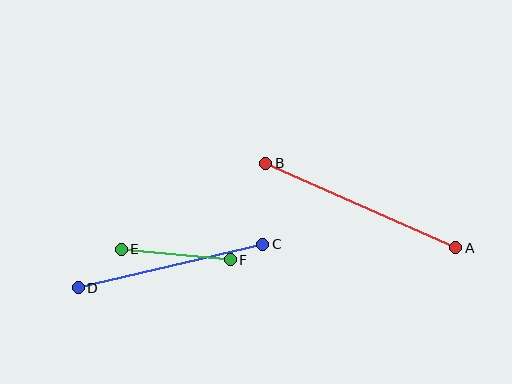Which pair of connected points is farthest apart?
Points A and B are farthest apart.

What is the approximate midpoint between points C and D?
The midpoint is at approximately (171, 266) pixels.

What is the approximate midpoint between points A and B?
The midpoint is at approximately (361, 206) pixels.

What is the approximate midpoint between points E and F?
The midpoint is at approximately (176, 255) pixels.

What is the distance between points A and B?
The distance is approximately 208 pixels.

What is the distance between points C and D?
The distance is approximately 190 pixels.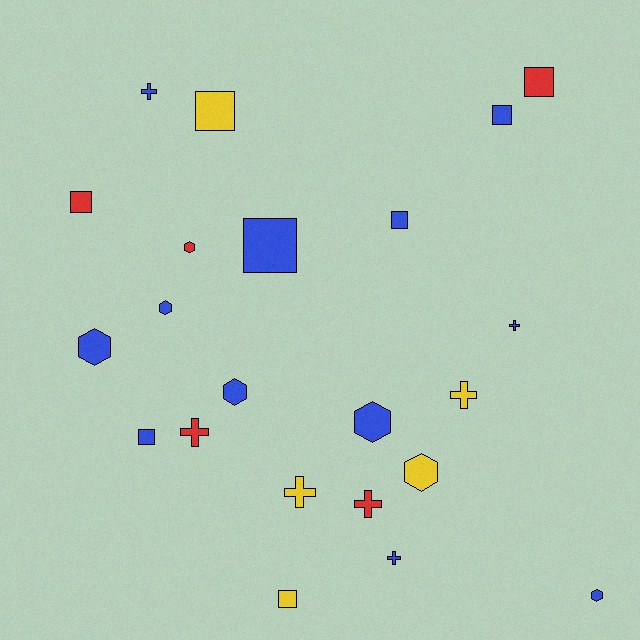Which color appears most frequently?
Blue, with 12 objects.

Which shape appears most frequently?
Square, with 8 objects.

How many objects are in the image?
There are 22 objects.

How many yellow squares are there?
There are 2 yellow squares.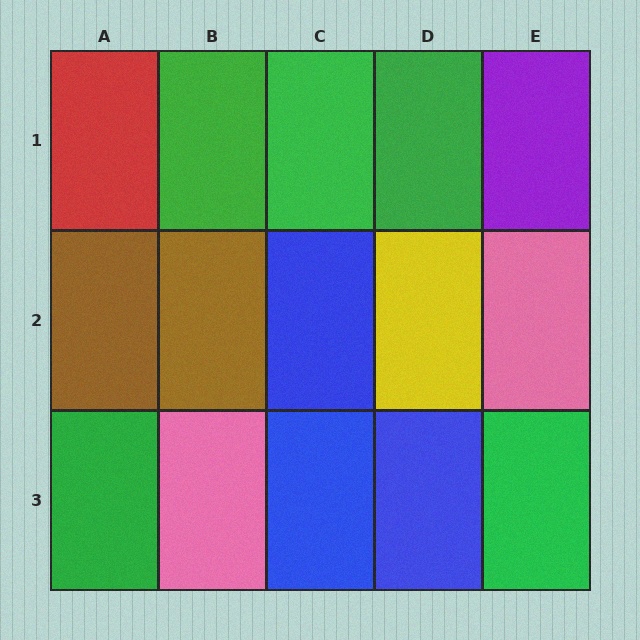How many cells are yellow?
1 cell is yellow.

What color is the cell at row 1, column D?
Green.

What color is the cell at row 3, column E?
Green.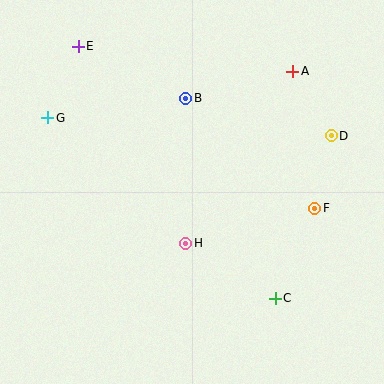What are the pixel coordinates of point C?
Point C is at (275, 298).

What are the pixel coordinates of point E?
Point E is at (78, 46).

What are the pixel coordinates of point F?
Point F is at (315, 208).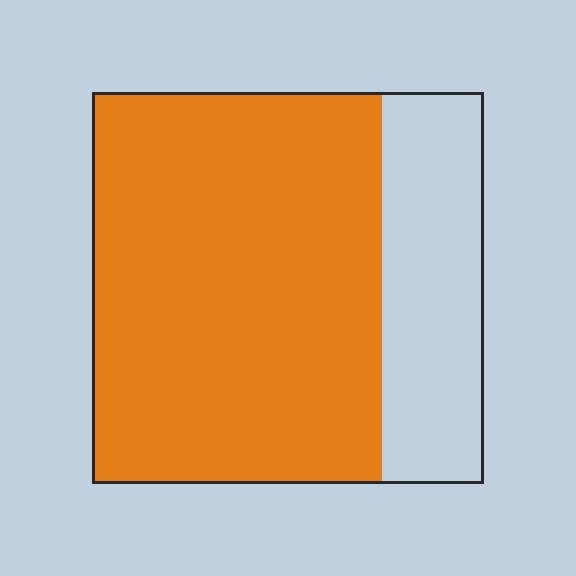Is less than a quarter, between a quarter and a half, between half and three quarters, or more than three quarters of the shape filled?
Between half and three quarters.